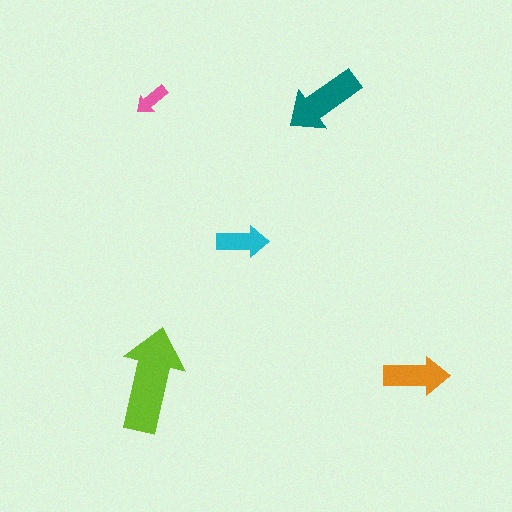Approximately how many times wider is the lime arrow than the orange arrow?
About 1.5 times wider.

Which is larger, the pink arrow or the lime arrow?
The lime one.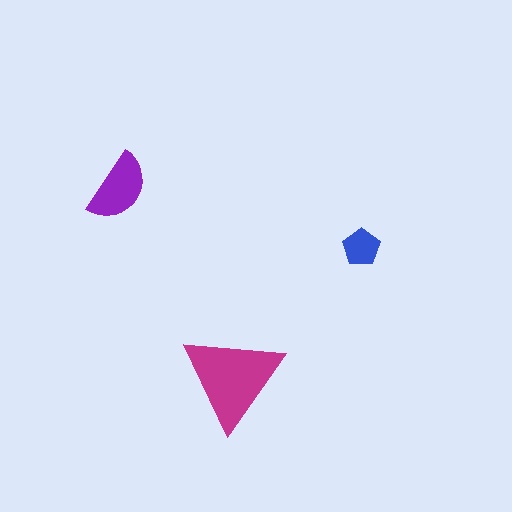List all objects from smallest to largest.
The blue pentagon, the purple semicircle, the magenta triangle.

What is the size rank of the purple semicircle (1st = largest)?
2nd.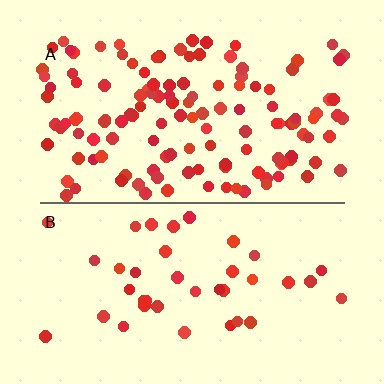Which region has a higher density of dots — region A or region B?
A (the top).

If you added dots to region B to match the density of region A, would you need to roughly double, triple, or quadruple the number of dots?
Approximately triple.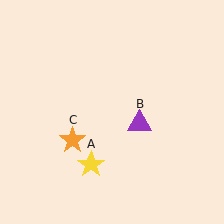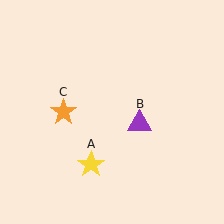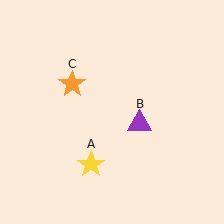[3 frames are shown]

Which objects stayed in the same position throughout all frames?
Yellow star (object A) and purple triangle (object B) remained stationary.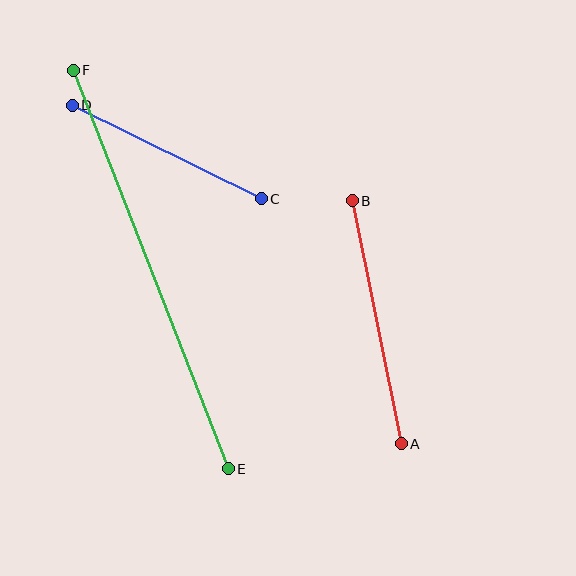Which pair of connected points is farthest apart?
Points E and F are farthest apart.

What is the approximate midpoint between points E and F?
The midpoint is at approximately (151, 269) pixels.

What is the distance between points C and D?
The distance is approximately 211 pixels.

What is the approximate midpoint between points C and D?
The midpoint is at approximately (167, 152) pixels.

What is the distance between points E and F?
The distance is approximately 428 pixels.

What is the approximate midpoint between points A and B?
The midpoint is at approximately (377, 322) pixels.